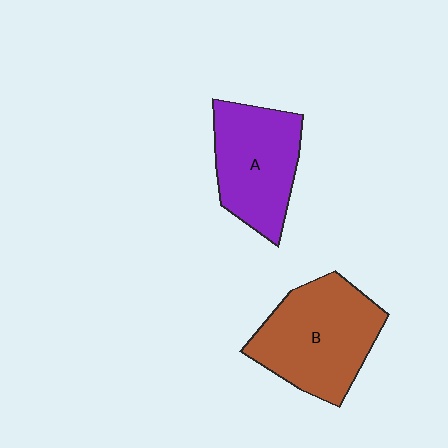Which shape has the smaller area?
Shape A (purple).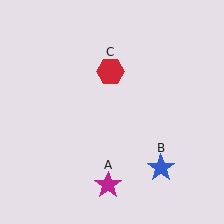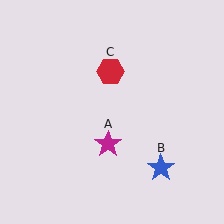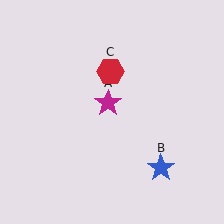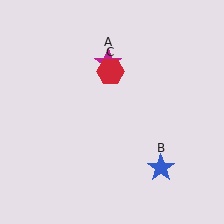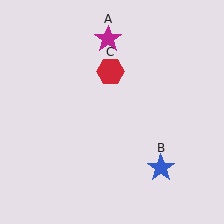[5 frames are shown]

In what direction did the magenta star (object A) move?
The magenta star (object A) moved up.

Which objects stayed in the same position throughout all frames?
Blue star (object B) and red hexagon (object C) remained stationary.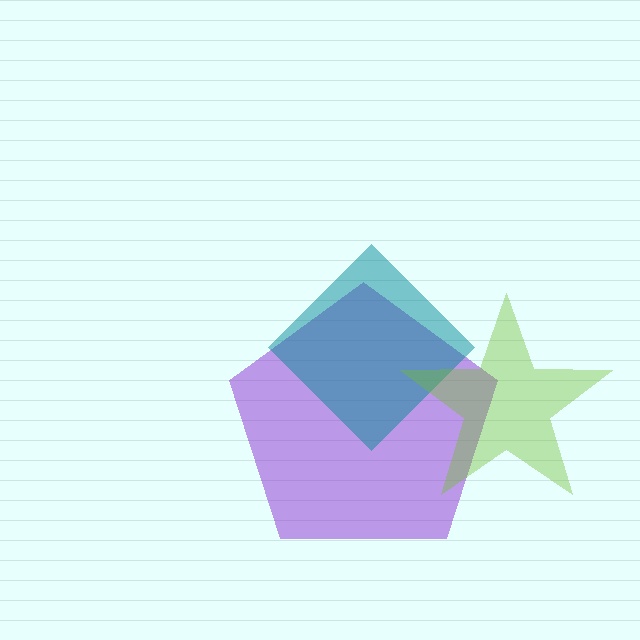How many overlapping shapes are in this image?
There are 3 overlapping shapes in the image.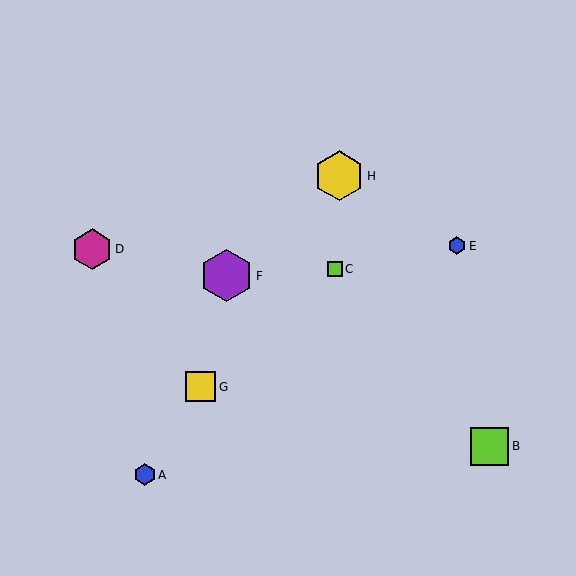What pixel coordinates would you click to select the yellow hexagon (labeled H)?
Click at (339, 176) to select the yellow hexagon H.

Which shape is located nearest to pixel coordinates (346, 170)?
The yellow hexagon (labeled H) at (339, 176) is nearest to that location.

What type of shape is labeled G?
Shape G is a yellow square.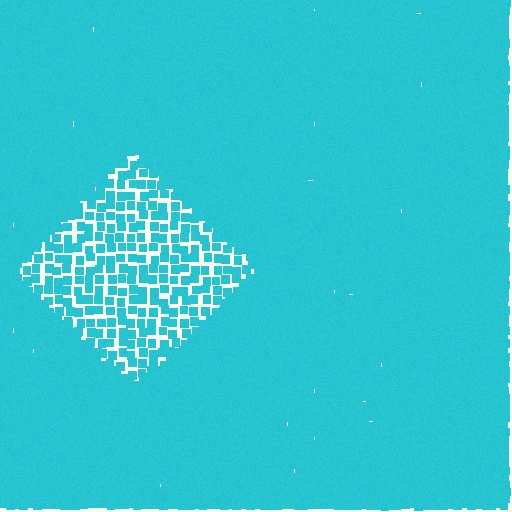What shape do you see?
I see a diamond.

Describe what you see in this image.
The image contains small cyan elements arranged at two different densities. A diamond-shaped region is visible where the elements are less densely packed than the surrounding area.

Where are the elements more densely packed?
The elements are more densely packed outside the diamond boundary.